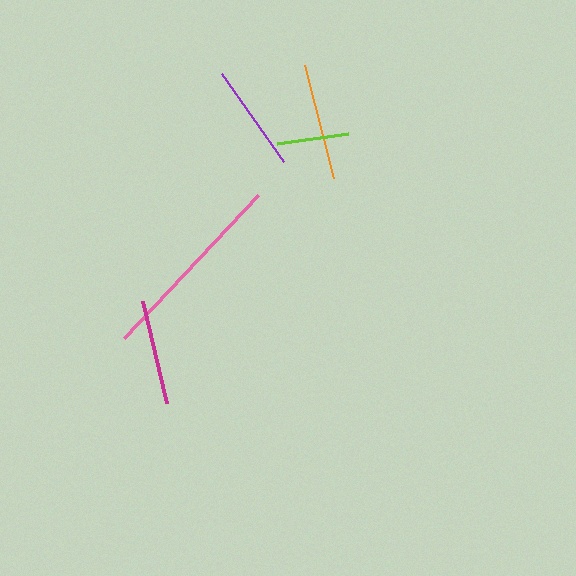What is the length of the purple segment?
The purple segment is approximately 108 pixels long.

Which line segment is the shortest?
The lime line is the shortest at approximately 72 pixels.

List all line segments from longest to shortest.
From longest to shortest: pink, orange, purple, magenta, lime.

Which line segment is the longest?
The pink line is the longest at approximately 196 pixels.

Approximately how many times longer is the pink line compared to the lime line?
The pink line is approximately 2.7 times the length of the lime line.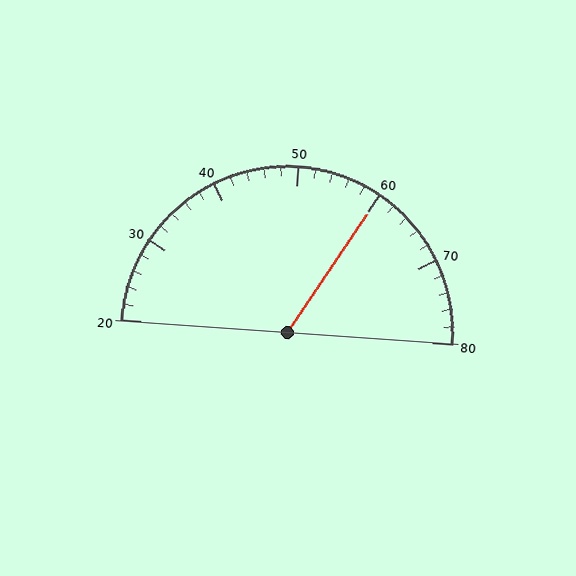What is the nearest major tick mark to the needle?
The nearest major tick mark is 60.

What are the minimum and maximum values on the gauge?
The gauge ranges from 20 to 80.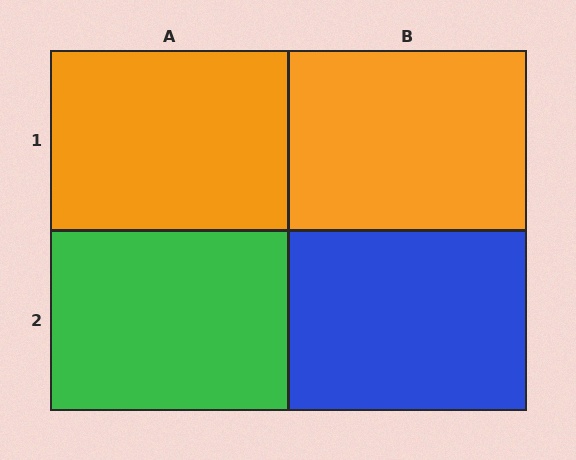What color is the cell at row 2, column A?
Green.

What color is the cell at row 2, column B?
Blue.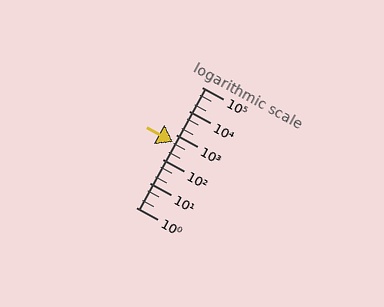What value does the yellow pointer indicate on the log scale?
The pointer indicates approximately 520.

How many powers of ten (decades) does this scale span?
The scale spans 5 decades, from 1 to 100000.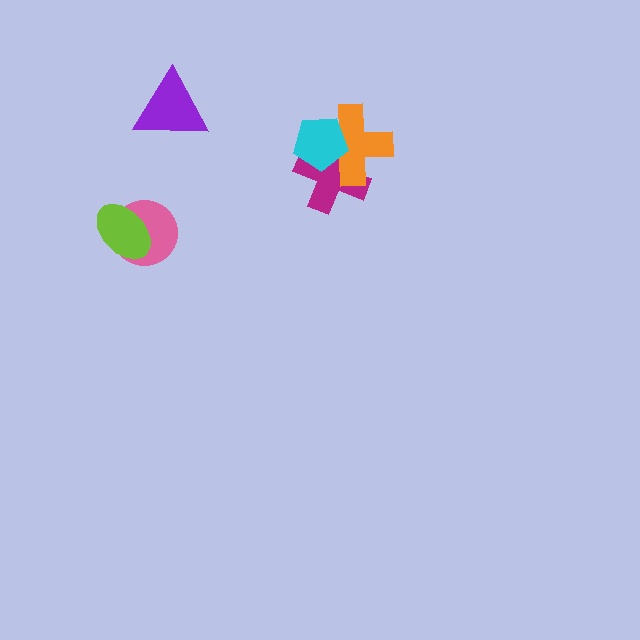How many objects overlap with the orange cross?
2 objects overlap with the orange cross.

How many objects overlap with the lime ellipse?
1 object overlaps with the lime ellipse.